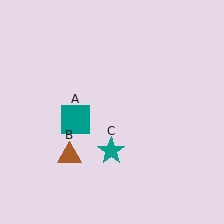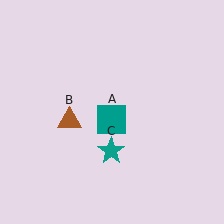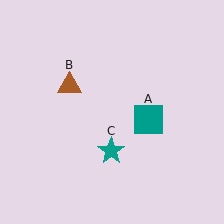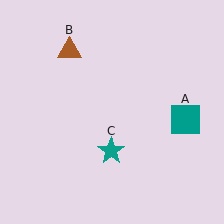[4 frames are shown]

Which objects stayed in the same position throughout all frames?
Teal star (object C) remained stationary.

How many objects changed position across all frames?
2 objects changed position: teal square (object A), brown triangle (object B).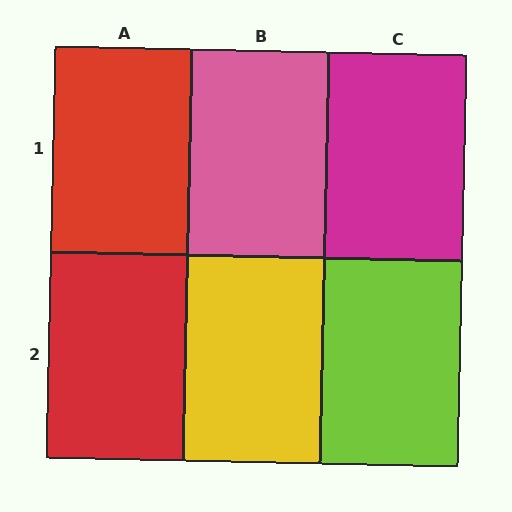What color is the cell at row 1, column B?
Pink.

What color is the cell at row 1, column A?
Red.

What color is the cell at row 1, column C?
Magenta.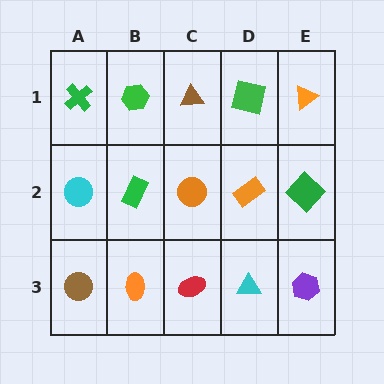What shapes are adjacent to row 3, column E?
A green diamond (row 2, column E), a cyan triangle (row 3, column D).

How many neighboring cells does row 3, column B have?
3.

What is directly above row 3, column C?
An orange circle.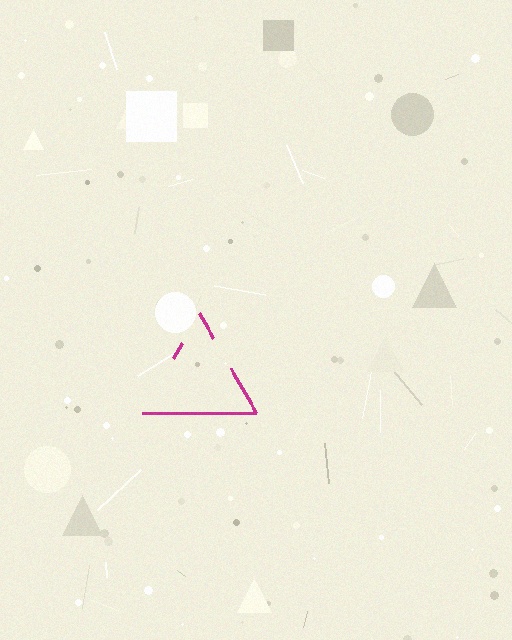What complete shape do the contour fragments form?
The contour fragments form a triangle.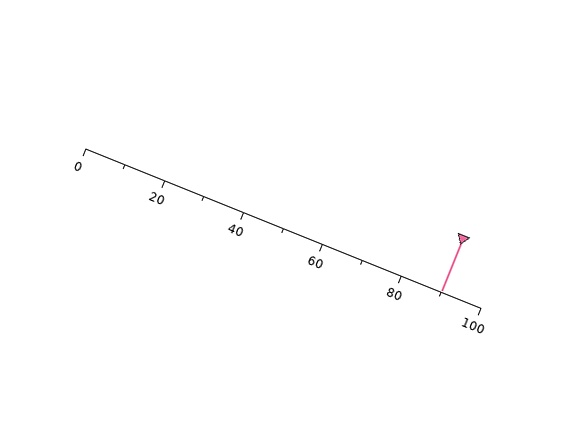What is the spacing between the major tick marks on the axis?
The major ticks are spaced 20 apart.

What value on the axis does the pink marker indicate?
The marker indicates approximately 90.